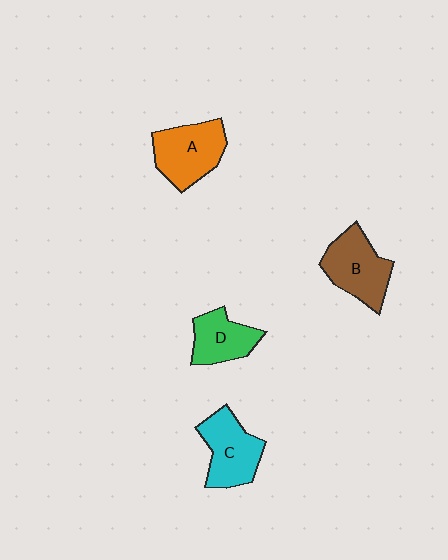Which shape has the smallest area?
Shape D (green).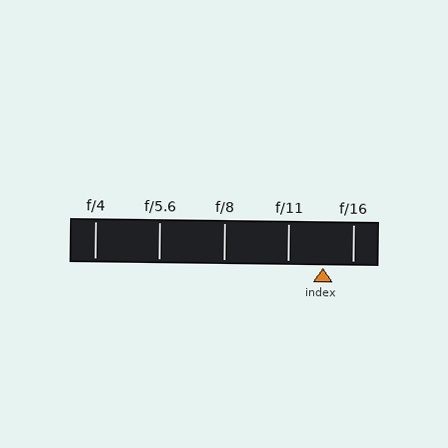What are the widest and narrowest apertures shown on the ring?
The widest aperture shown is f/4 and the narrowest is f/16.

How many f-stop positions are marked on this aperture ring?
There are 5 f-stop positions marked.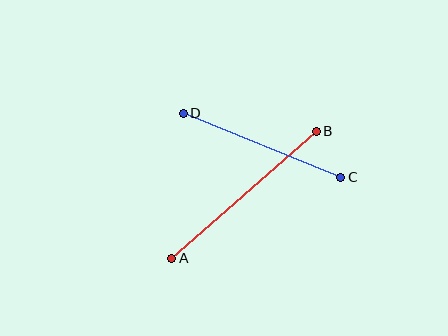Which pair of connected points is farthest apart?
Points A and B are farthest apart.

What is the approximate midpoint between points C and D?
The midpoint is at approximately (262, 145) pixels.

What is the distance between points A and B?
The distance is approximately 193 pixels.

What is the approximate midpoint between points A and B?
The midpoint is at approximately (244, 195) pixels.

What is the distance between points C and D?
The distance is approximately 170 pixels.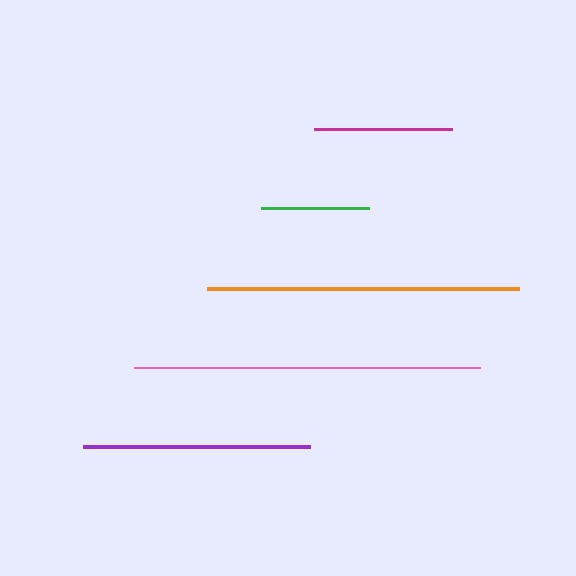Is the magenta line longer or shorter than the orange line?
The orange line is longer than the magenta line.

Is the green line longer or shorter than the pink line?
The pink line is longer than the green line.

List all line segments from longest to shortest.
From longest to shortest: pink, orange, purple, magenta, green.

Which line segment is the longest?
The pink line is the longest at approximately 346 pixels.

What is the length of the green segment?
The green segment is approximately 108 pixels long.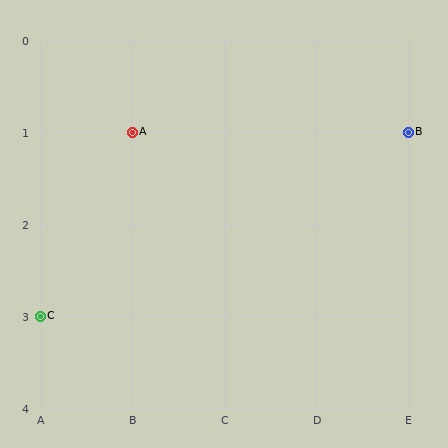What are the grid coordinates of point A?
Point A is at grid coordinates (B, 1).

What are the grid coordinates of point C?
Point C is at grid coordinates (A, 3).